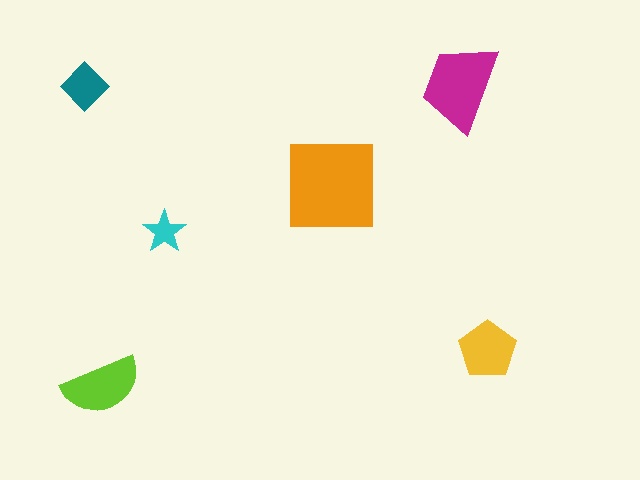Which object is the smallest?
The cyan star.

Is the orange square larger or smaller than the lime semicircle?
Larger.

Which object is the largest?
The orange square.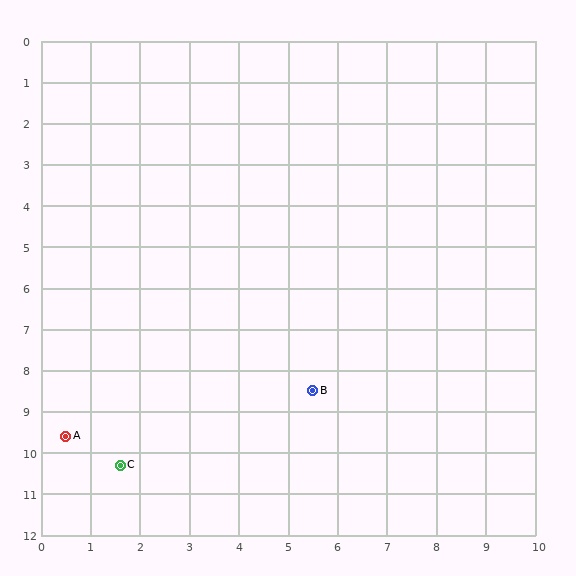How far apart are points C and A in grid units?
Points C and A are about 1.3 grid units apart.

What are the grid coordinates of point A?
Point A is at approximately (0.5, 9.6).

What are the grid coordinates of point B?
Point B is at approximately (5.5, 8.5).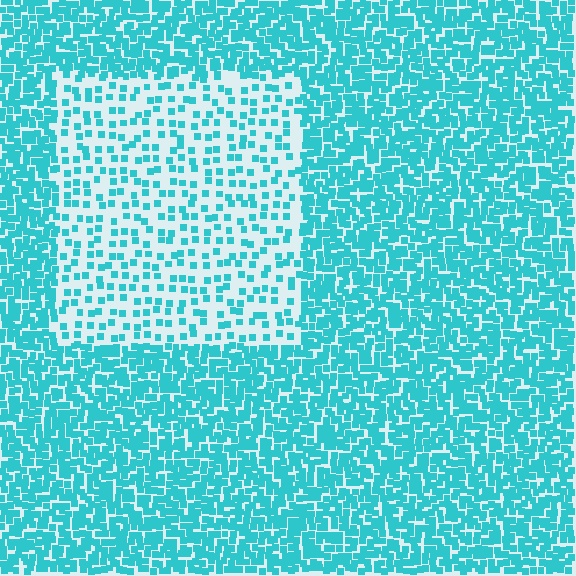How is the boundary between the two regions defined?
The boundary is defined by a change in element density (approximately 2.7x ratio). All elements are the same color, size, and shape.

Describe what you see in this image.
The image contains small cyan elements arranged at two different densities. A rectangle-shaped region is visible where the elements are less densely packed than the surrounding area.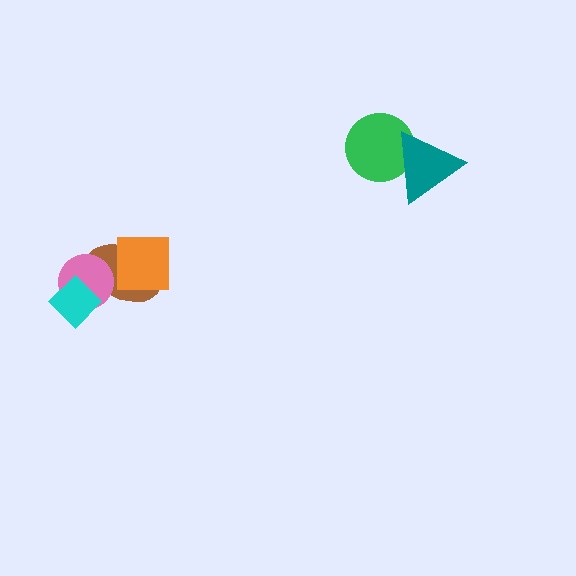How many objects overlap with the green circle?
1 object overlaps with the green circle.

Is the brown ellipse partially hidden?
Yes, it is partially covered by another shape.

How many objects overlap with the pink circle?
2 objects overlap with the pink circle.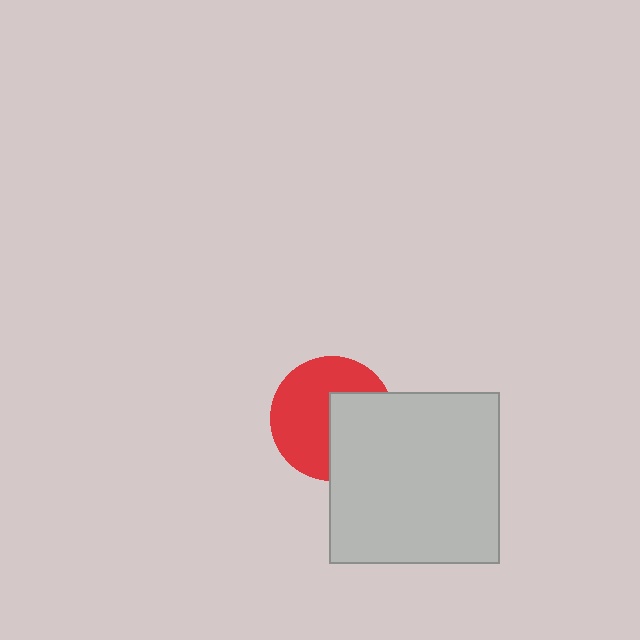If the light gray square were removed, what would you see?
You would see the complete red circle.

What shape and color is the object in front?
The object in front is a light gray square.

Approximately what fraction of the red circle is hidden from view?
Roughly 40% of the red circle is hidden behind the light gray square.